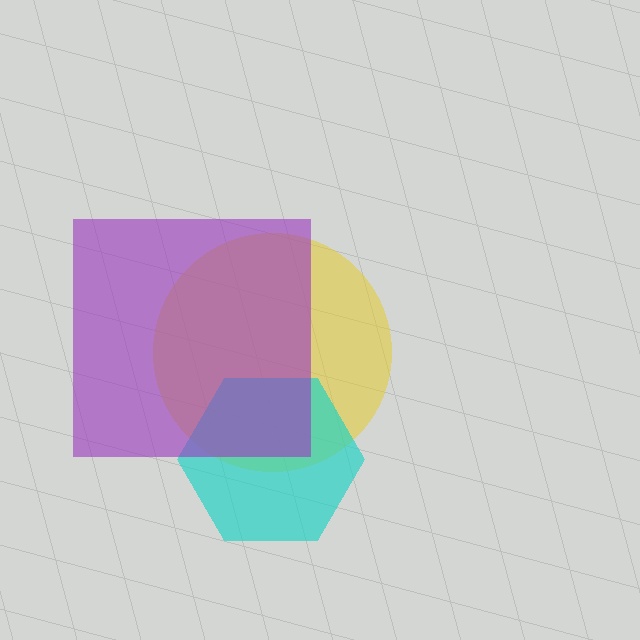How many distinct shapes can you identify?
There are 3 distinct shapes: a yellow circle, a cyan hexagon, a purple square.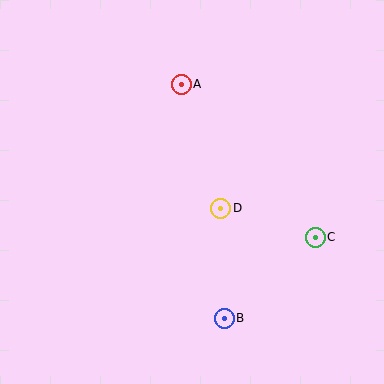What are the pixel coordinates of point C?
Point C is at (315, 237).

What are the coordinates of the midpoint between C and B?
The midpoint between C and B is at (270, 278).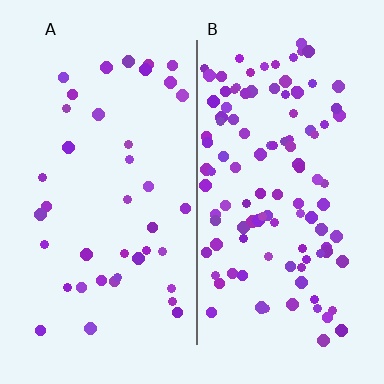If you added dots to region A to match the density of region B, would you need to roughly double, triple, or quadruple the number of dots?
Approximately triple.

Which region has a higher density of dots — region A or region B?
B (the right).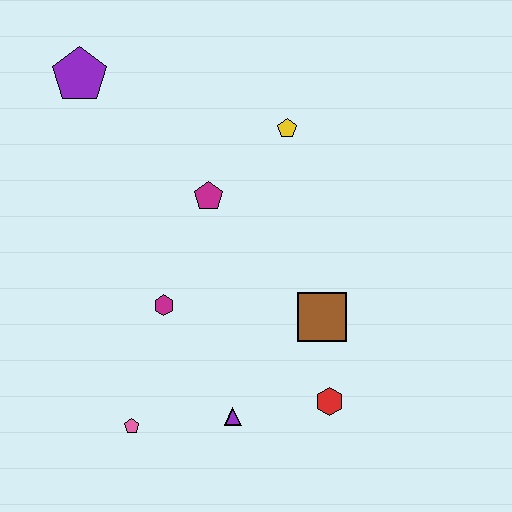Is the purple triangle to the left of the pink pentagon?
No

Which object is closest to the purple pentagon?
The magenta pentagon is closest to the purple pentagon.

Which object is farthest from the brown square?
The purple pentagon is farthest from the brown square.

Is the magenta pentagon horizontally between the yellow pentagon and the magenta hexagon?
Yes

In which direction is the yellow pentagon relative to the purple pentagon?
The yellow pentagon is to the right of the purple pentagon.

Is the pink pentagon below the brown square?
Yes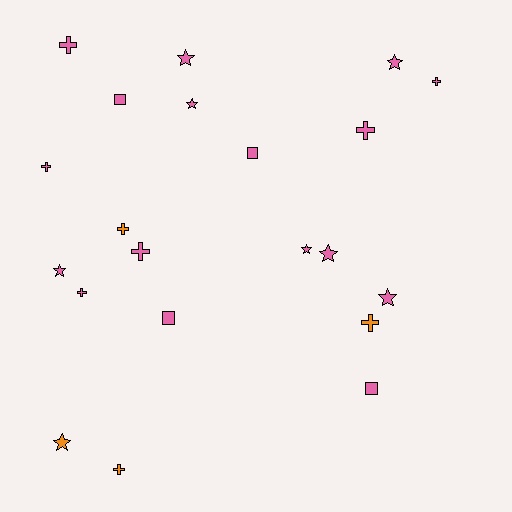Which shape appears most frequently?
Cross, with 9 objects.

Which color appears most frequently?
Pink, with 17 objects.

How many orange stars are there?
There is 1 orange star.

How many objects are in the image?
There are 21 objects.